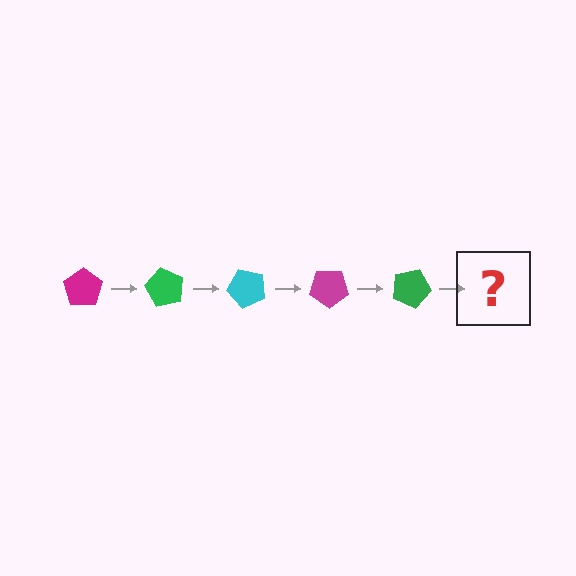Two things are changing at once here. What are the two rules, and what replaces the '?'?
The two rules are that it rotates 60 degrees each step and the color cycles through magenta, green, and cyan. The '?' should be a cyan pentagon, rotated 300 degrees from the start.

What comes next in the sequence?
The next element should be a cyan pentagon, rotated 300 degrees from the start.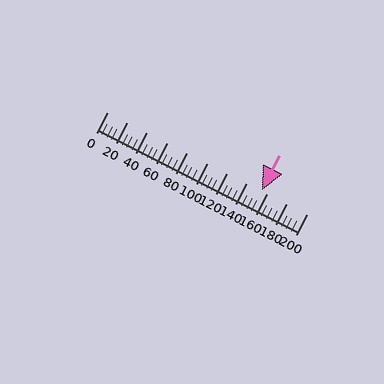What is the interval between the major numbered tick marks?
The major tick marks are spaced 20 units apart.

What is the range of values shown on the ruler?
The ruler shows values from 0 to 200.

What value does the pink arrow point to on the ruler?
The pink arrow points to approximately 155.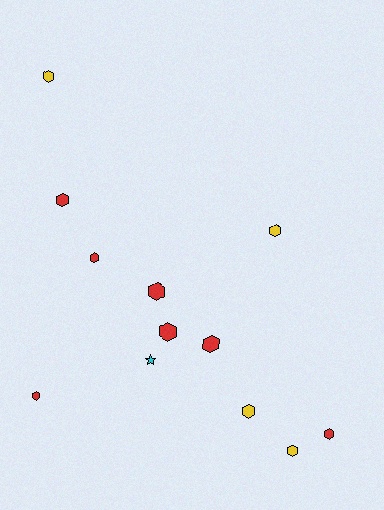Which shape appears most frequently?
Hexagon, with 11 objects.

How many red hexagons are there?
There are 7 red hexagons.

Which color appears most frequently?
Red, with 7 objects.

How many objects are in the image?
There are 12 objects.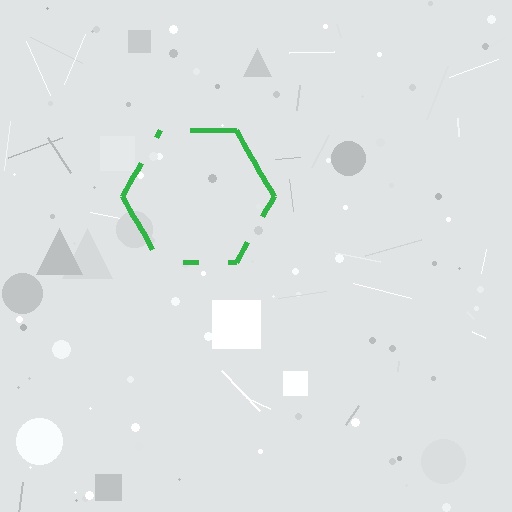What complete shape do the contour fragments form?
The contour fragments form a hexagon.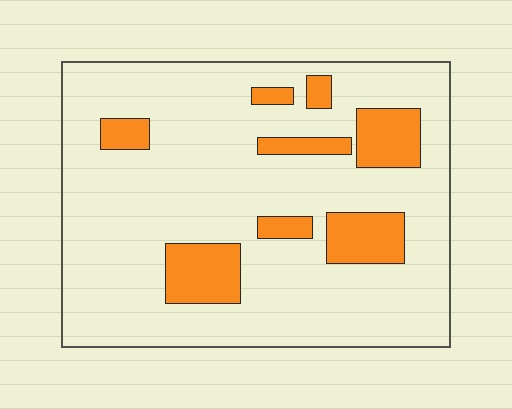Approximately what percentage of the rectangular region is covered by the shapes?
Approximately 15%.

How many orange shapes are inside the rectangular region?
8.